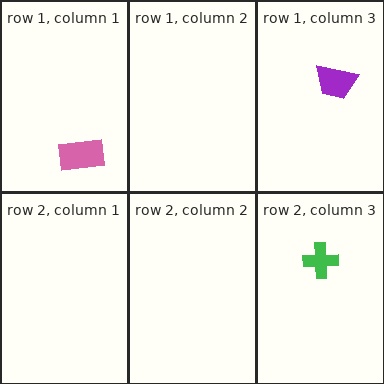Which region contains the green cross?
The row 2, column 3 region.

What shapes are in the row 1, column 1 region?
The pink rectangle.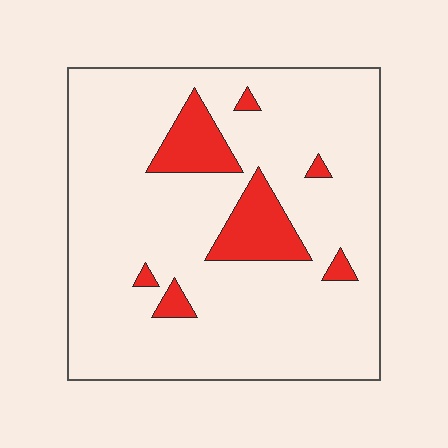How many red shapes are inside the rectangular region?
7.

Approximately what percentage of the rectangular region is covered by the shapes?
Approximately 10%.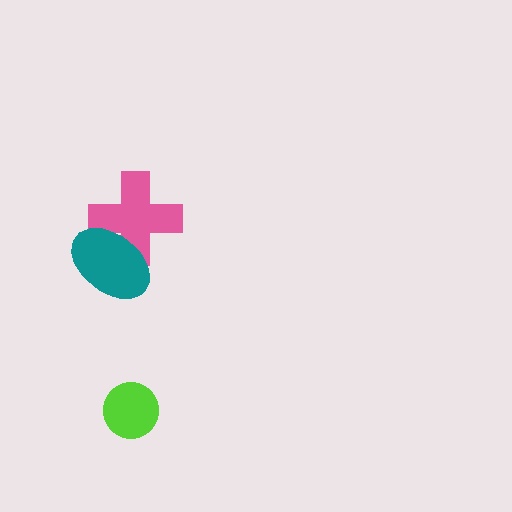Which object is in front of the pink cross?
The teal ellipse is in front of the pink cross.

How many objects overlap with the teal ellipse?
1 object overlaps with the teal ellipse.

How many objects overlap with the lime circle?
0 objects overlap with the lime circle.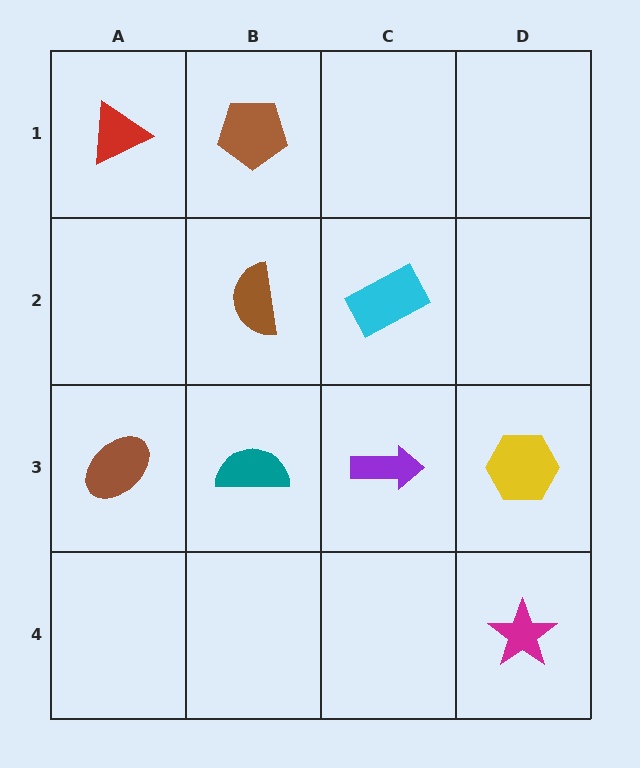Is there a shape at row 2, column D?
No, that cell is empty.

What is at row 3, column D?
A yellow hexagon.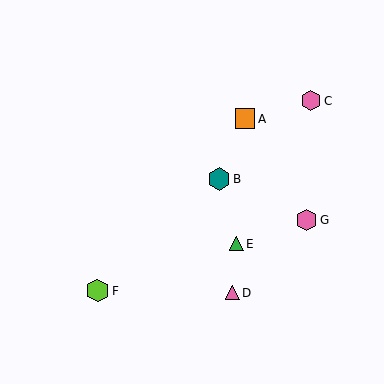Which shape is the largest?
The teal hexagon (labeled B) is the largest.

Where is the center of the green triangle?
The center of the green triangle is at (236, 244).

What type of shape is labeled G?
Shape G is a pink hexagon.